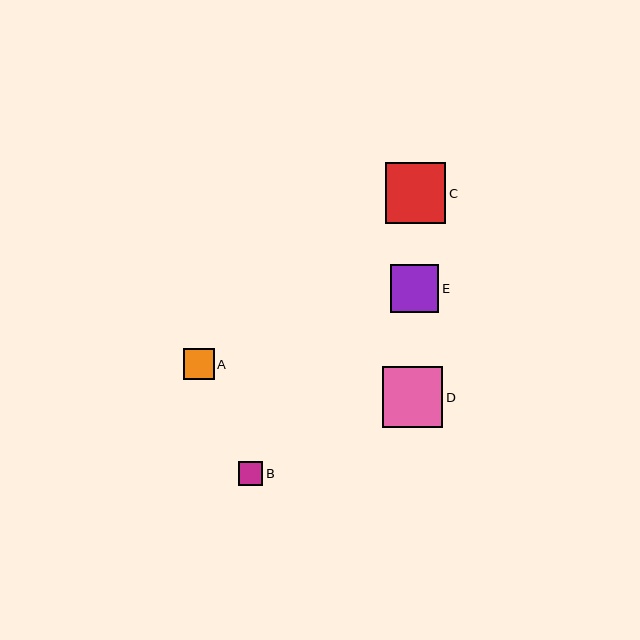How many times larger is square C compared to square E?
Square C is approximately 1.2 times the size of square E.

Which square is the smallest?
Square B is the smallest with a size of approximately 24 pixels.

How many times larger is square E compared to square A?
Square E is approximately 1.5 times the size of square A.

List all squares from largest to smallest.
From largest to smallest: D, C, E, A, B.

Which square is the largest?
Square D is the largest with a size of approximately 60 pixels.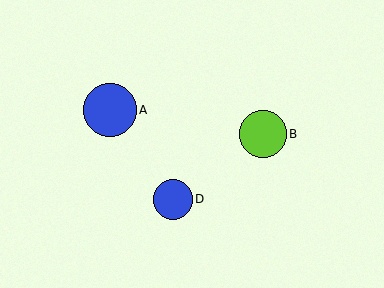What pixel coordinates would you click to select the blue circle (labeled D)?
Click at (173, 199) to select the blue circle D.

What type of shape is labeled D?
Shape D is a blue circle.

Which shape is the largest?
The blue circle (labeled A) is the largest.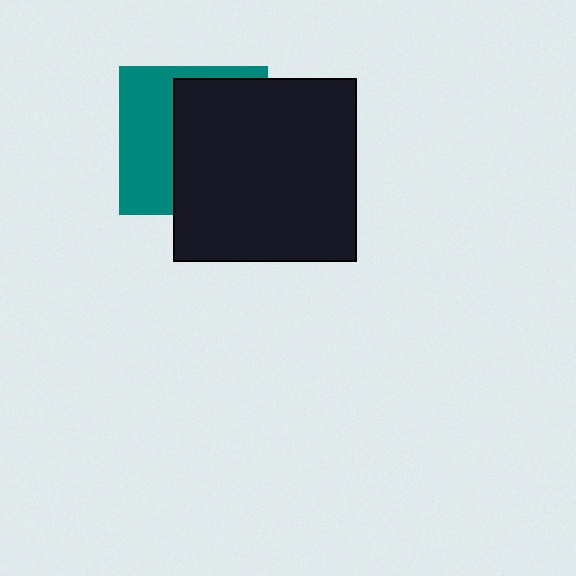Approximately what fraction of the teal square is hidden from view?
Roughly 58% of the teal square is hidden behind the black square.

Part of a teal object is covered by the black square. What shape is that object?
It is a square.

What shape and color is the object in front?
The object in front is a black square.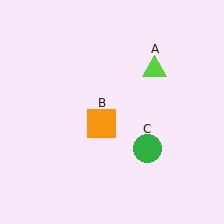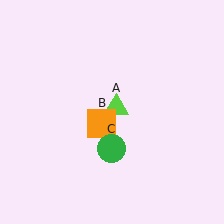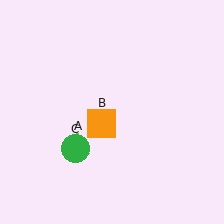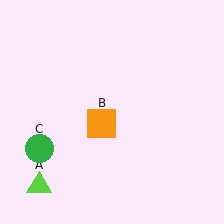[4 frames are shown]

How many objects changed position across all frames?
2 objects changed position: lime triangle (object A), green circle (object C).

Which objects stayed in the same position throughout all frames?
Orange square (object B) remained stationary.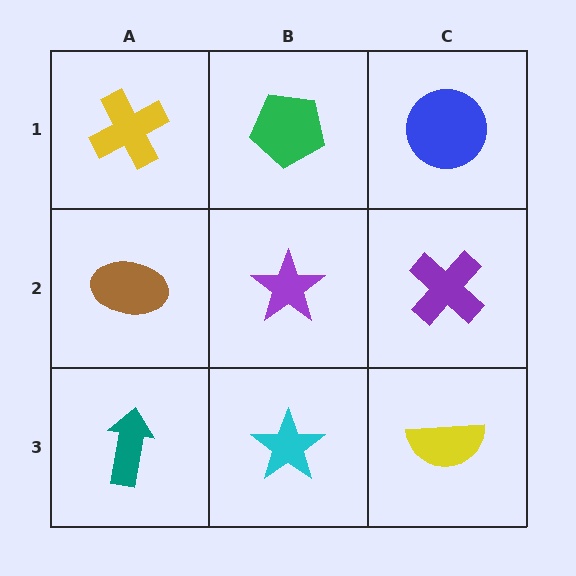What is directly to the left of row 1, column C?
A green pentagon.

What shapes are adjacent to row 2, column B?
A green pentagon (row 1, column B), a cyan star (row 3, column B), a brown ellipse (row 2, column A), a purple cross (row 2, column C).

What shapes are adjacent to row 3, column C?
A purple cross (row 2, column C), a cyan star (row 3, column B).